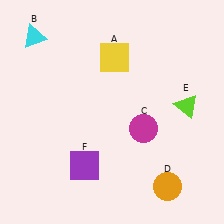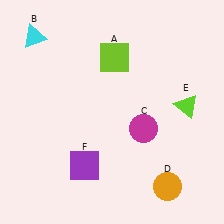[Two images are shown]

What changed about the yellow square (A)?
In Image 1, A is yellow. In Image 2, it changed to lime.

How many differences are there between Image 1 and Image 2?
There is 1 difference between the two images.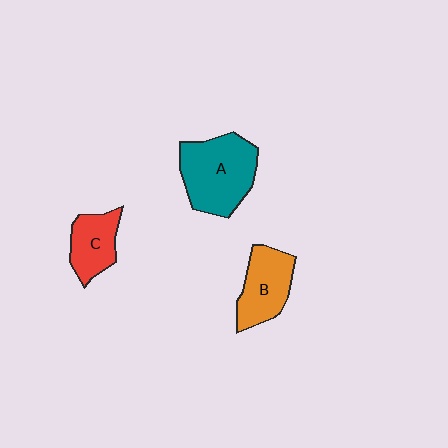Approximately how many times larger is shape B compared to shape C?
Approximately 1.2 times.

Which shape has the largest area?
Shape A (teal).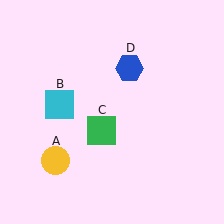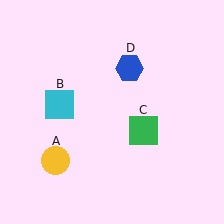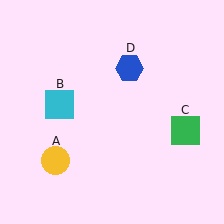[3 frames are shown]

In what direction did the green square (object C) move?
The green square (object C) moved right.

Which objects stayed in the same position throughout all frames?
Yellow circle (object A) and cyan square (object B) and blue hexagon (object D) remained stationary.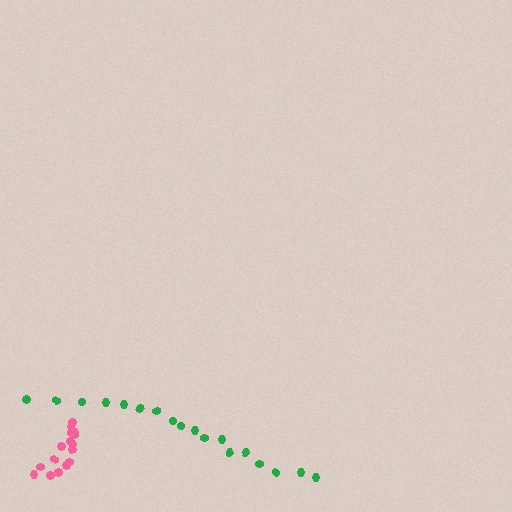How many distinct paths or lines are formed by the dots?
There are 2 distinct paths.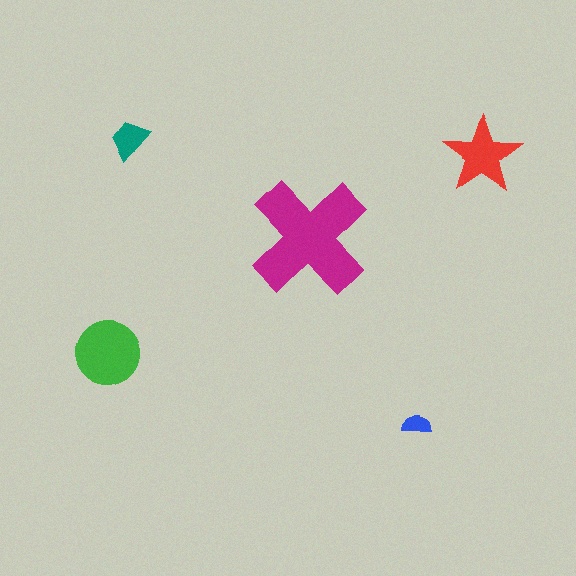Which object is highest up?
The teal trapezoid is topmost.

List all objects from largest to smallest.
The magenta cross, the green circle, the red star, the teal trapezoid, the blue semicircle.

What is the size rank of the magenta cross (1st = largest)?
1st.